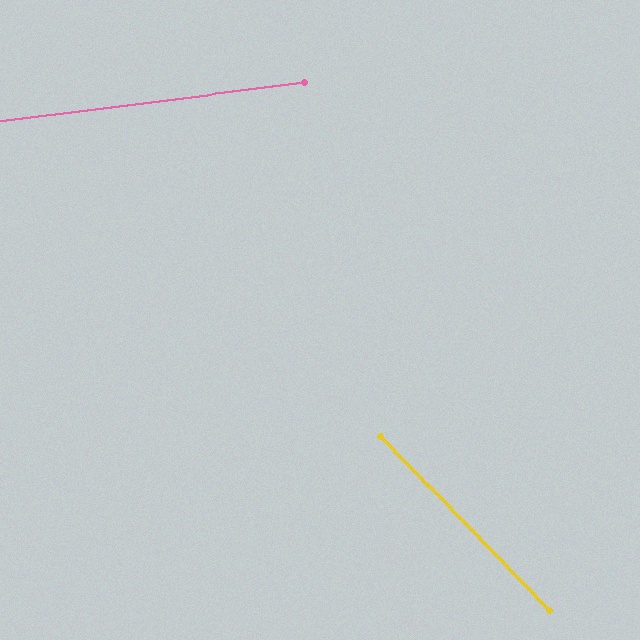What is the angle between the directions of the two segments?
Approximately 53 degrees.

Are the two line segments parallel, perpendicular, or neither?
Neither parallel nor perpendicular — they differ by about 53°.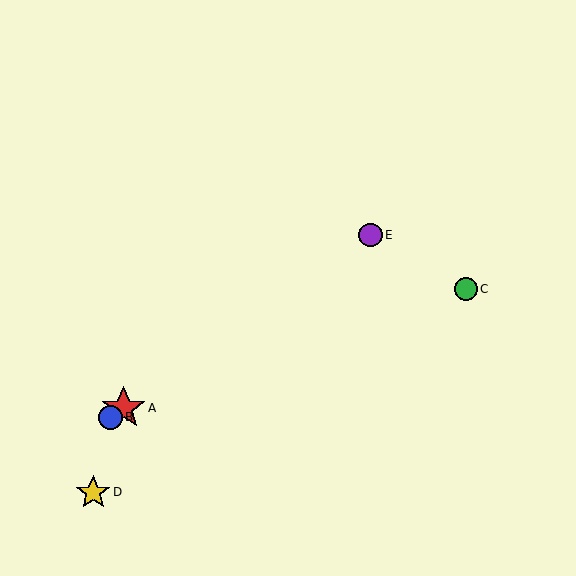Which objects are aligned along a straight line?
Objects A, B, E are aligned along a straight line.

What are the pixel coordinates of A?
Object A is at (123, 408).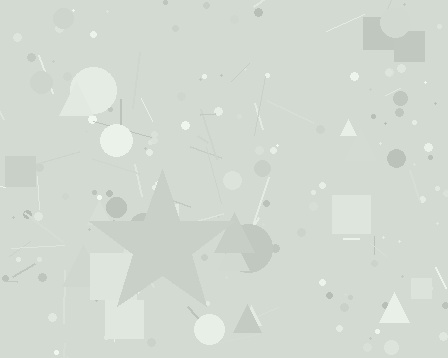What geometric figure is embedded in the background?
A star is embedded in the background.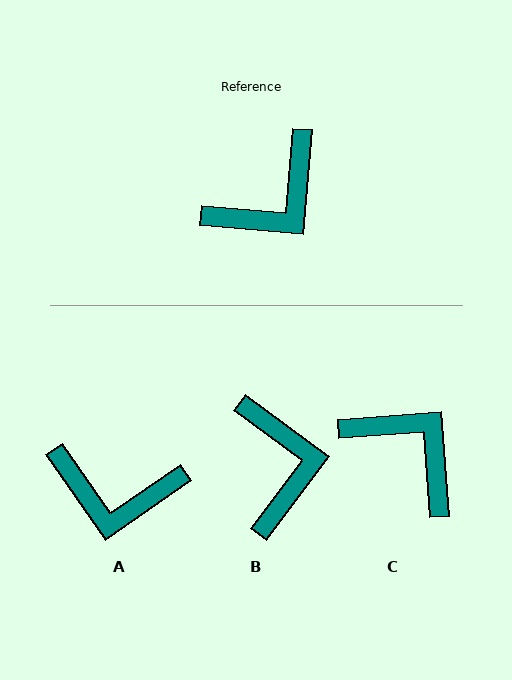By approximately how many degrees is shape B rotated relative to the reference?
Approximately 58 degrees counter-clockwise.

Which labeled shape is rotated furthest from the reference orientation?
C, about 99 degrees away.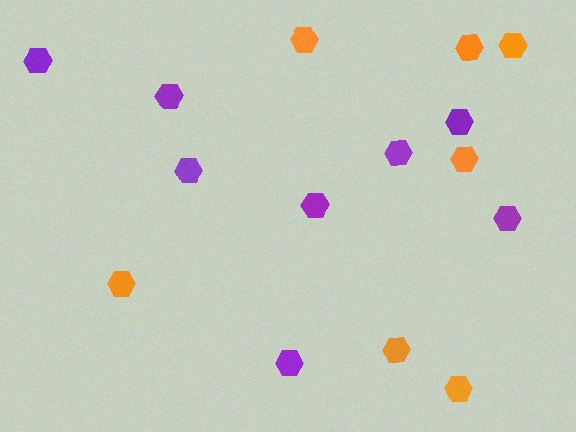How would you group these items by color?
There are 2 groups: one group of orange hexagons (7) and one group of purple hexagons (8).